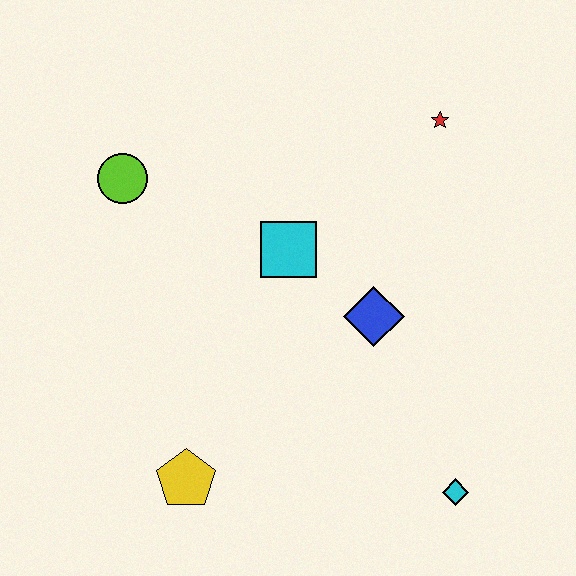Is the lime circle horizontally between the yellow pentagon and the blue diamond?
No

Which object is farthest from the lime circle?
The cyan diamond is farthest from the lime circle.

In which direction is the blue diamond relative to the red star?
The blue diamond is below the red star.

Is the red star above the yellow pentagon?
Yes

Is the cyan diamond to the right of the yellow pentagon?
Yes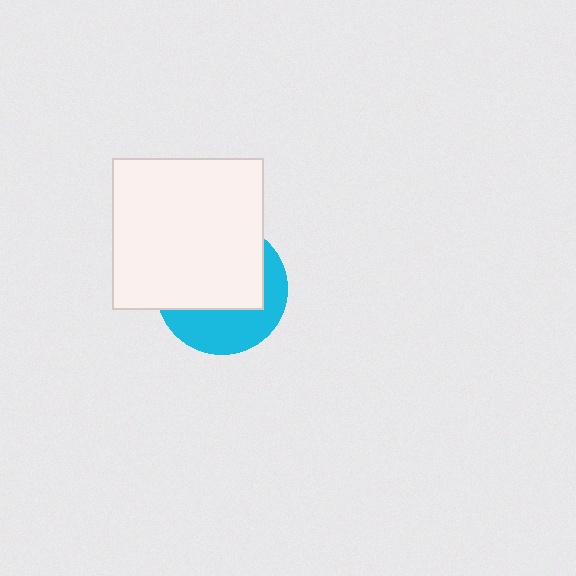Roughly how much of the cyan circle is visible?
A small part of it is visible (roughly 40%).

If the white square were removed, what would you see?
You would see the complete cyan circle.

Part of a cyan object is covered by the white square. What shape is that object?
It is a circle.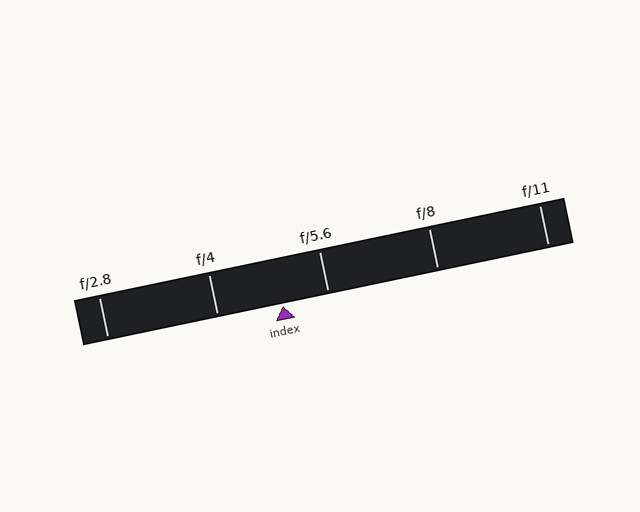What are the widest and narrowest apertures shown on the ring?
The widest aperture shown is f/2.8 and the narrowest is f/11.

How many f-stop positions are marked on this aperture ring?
There are 5 f-stop positions marked.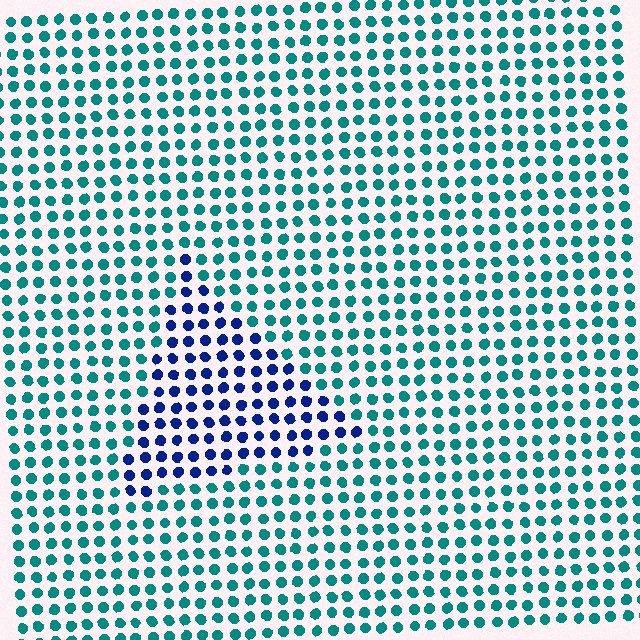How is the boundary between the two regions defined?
The boundary is defined purely by a slight shift in hue (about 49 degrees). Spacing, size, and orientation are identical on both sides.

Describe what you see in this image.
The image is filled with small teal elements in a uniform arrangement. A triangle-shaped region is visible where the elements are tinted to a slightly different hue, forming a subtle color boundary.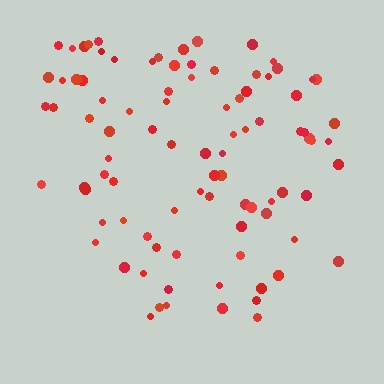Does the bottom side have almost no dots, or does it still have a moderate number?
Still a moderate number, just noticeably fewer than the top.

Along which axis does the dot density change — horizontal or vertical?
Vertical.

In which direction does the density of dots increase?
From bottom to top, with the top side densest.